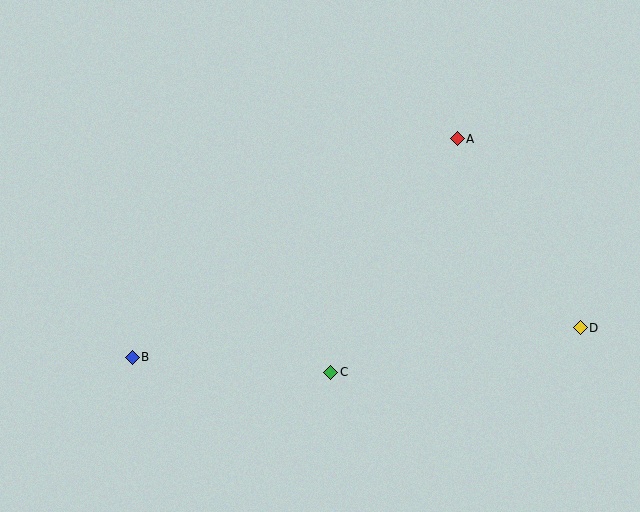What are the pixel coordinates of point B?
Point B is at (132, 357).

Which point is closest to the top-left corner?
Point B is closest to the top-left corner.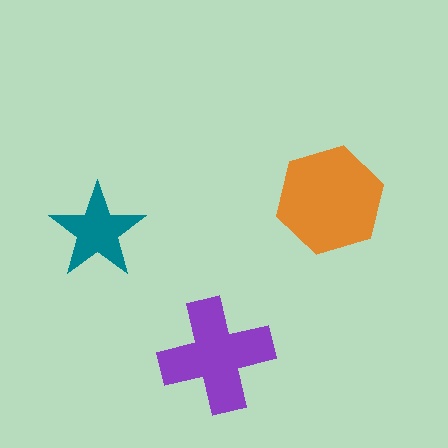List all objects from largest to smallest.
The orange hexagon, the purple cross, the teal star.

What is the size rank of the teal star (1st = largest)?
3rd.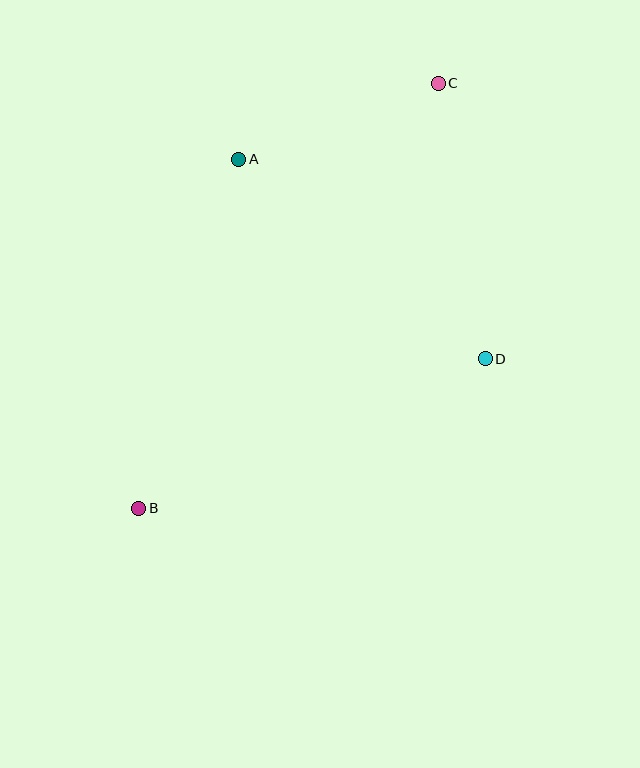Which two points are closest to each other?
Points A and C are closest to each other.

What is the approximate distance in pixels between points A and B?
The distance between A and B is approximately 363 pixels.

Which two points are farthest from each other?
Points B and C are farthest from each other.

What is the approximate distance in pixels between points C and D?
The distance between C and D is approximately 279 pixels.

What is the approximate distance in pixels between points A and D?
The distance between A and D is approximately 317 pixels.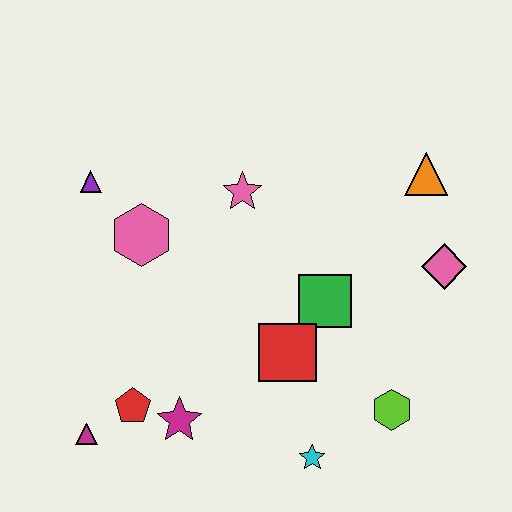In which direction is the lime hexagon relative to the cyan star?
The lime hexagon is to the right of the cyan star.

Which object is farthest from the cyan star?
The purple triangle is farthest from the cyan star.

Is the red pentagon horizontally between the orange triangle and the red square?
No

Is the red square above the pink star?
No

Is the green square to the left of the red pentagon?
No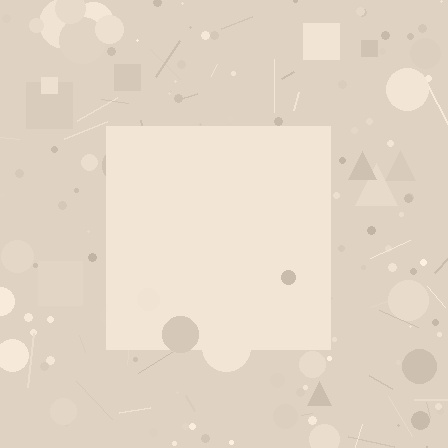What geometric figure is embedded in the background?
A square is embedded in the background.